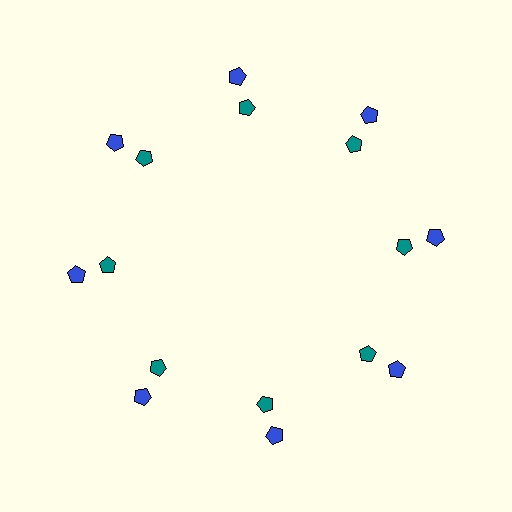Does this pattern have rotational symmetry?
Yes, this pattern has 8-fold rotational symmetry. It looks the same after rotating 45 degrees around the center.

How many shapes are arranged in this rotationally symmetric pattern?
There are 16 shapes, arranged in 8 groups of 2.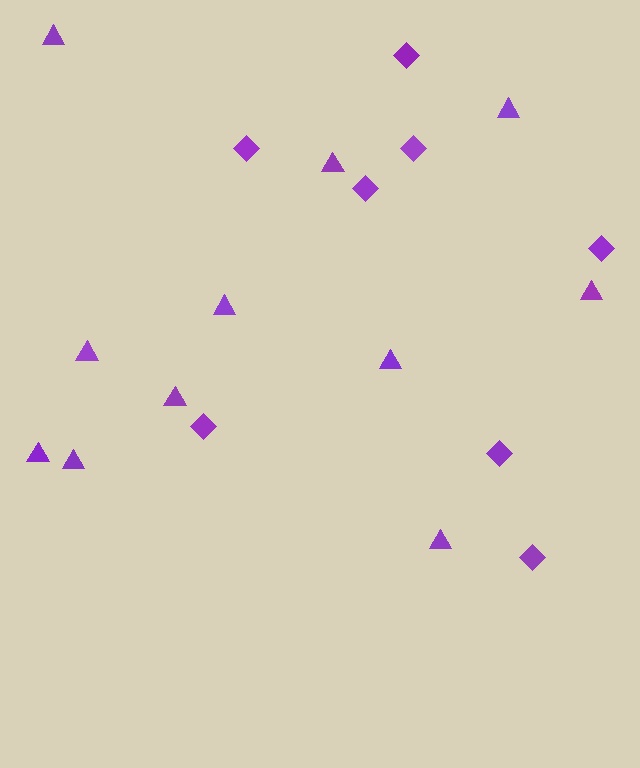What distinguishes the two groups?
There are 2 groups: one group of diamonds (8) and one group of triangles (11).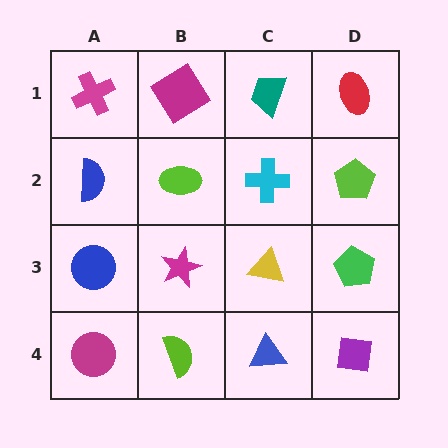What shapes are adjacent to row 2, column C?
A teal trapezoid (row 1, column C), a yellow triangle (row 3, column C), a lime ellipse (row 2, column B), a lime pentagon (row 2, column D).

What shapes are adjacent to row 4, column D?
A green pentagon (row 3, column D), a blue triangle (row 4, column C).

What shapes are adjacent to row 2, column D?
A red ellipse (row 1, column D), a green pentagon (row 3, column D), a cyan cross (row 2, column C).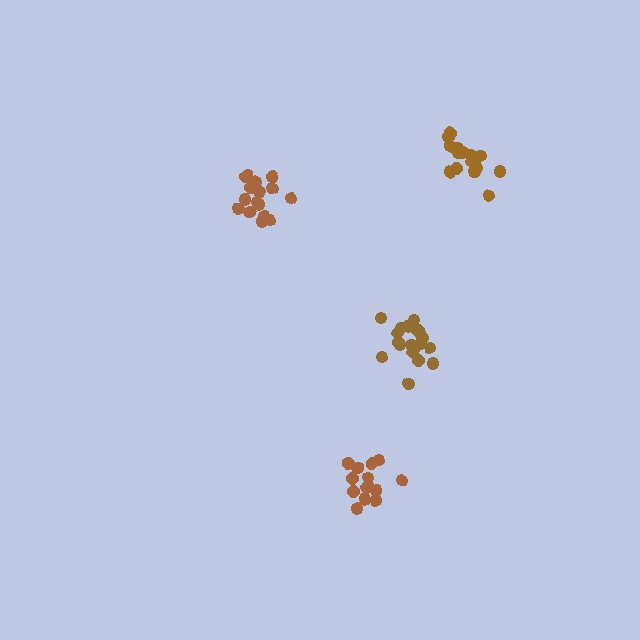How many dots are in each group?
Group 1: 17 dots, Group 2: 14 dots, Group 3: 17 dots, Group 4: 17 dots (65 total).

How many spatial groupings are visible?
There are 4 spatial groupings.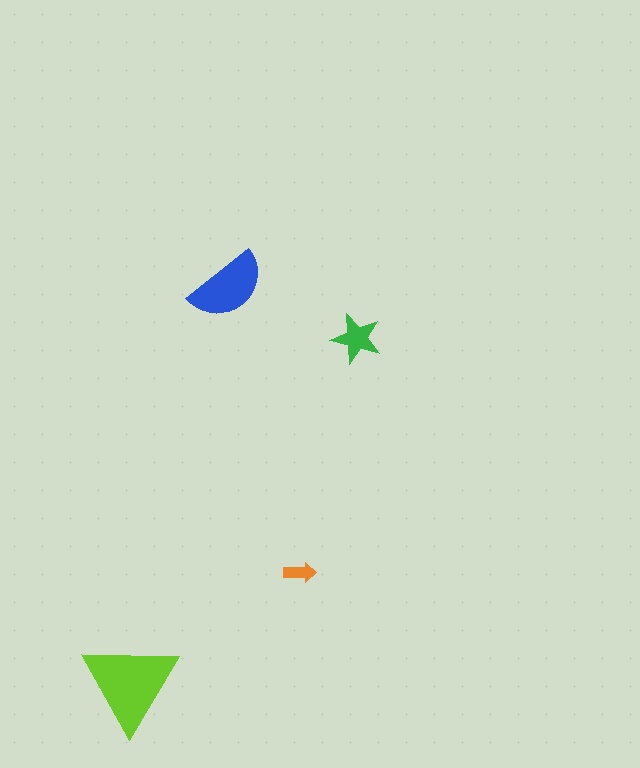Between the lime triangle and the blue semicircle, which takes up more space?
The lime triangle.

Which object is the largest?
The lime triangle.